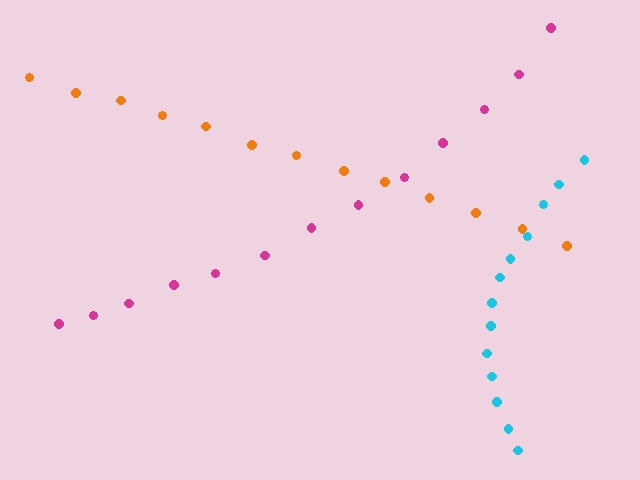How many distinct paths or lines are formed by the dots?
There are 3 distinct paths.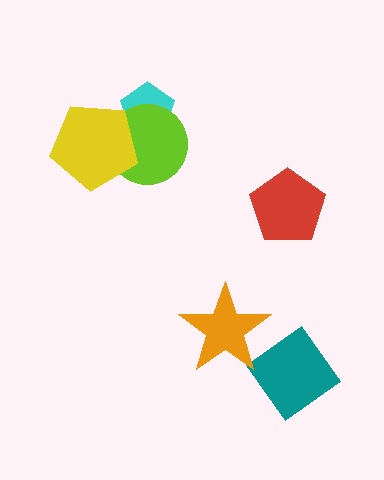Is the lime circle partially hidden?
Yes, it is partially covered by another shape.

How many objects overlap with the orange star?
0 objects overlap with the orange star.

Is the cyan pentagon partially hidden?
Yes, it is partially covered by another shape.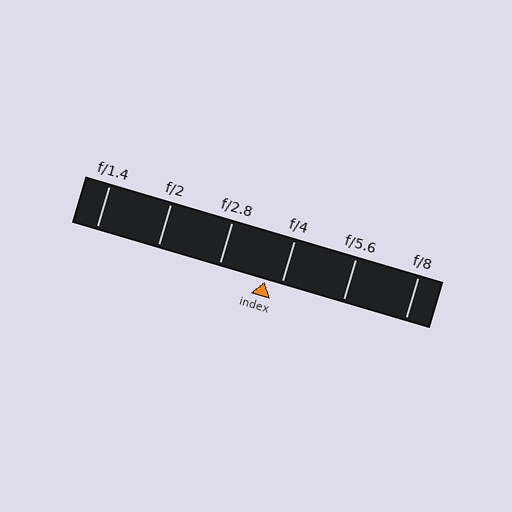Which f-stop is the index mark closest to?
The index mark is closest to f/4.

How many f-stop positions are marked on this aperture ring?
There are 6 f-stop positions marked.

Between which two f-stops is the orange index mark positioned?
The index mark is between f/2.8 and f/4.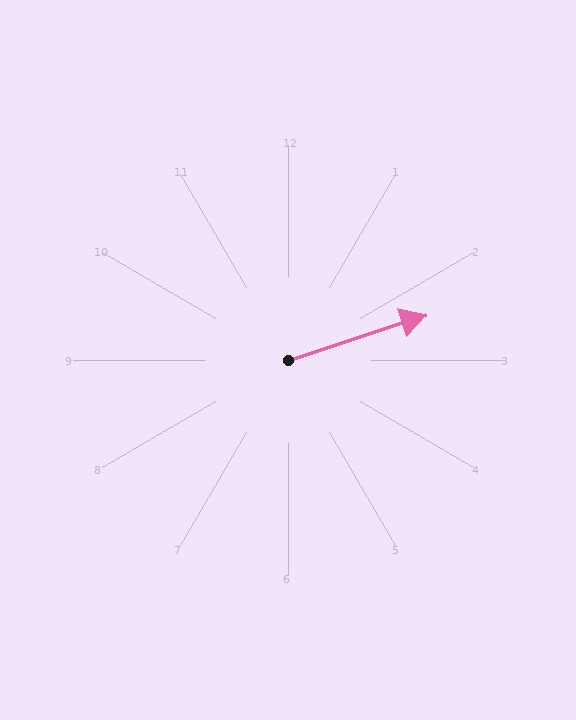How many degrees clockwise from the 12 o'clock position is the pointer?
Approximately 72 degrees.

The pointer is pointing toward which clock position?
Roughly 2 o'clock.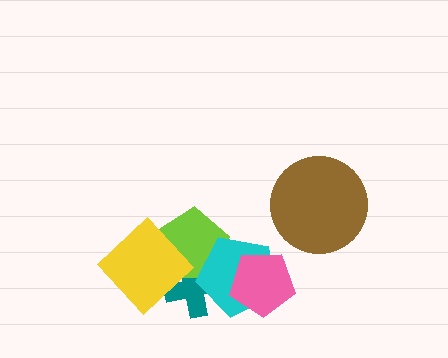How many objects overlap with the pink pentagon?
1 object overlaps with the pink pentagon.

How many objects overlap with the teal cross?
3 objects overlap with the teal cross.